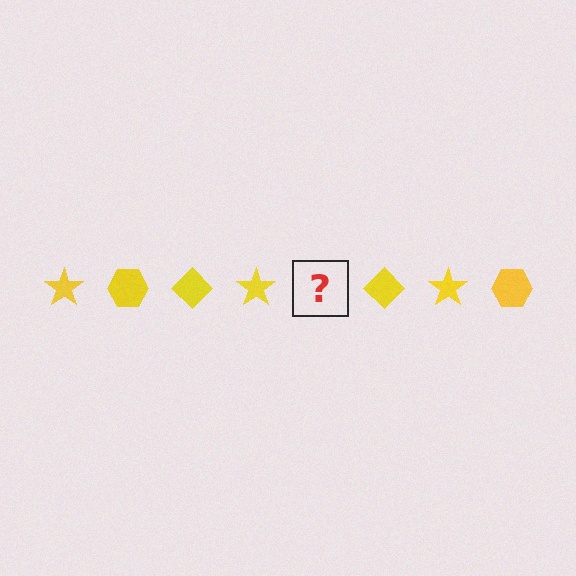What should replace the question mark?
The question mark should be replaced with a yellow hexagon.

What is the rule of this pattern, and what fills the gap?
The rule is that the pattern cycles through star, hexagon, diamond shapes in yellow. The gap should be filled with a yellow hexagon.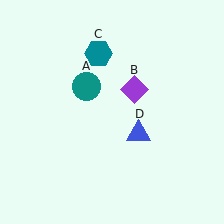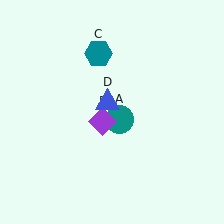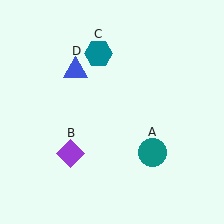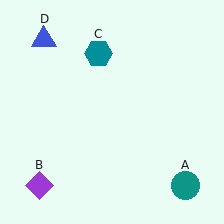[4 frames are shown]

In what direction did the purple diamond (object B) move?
The purple diamond (object B) moved down and to the left.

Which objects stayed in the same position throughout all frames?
Teal hexagon (object C) remained stationary.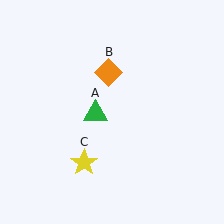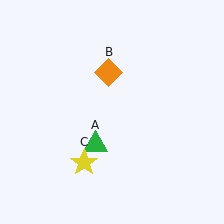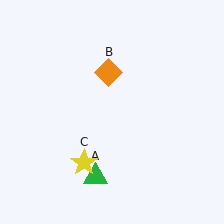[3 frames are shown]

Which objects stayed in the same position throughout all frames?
Orange diamond (object B) and yellow star (object C) remained stationary.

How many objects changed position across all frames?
1 object changed position: green triangle (object A).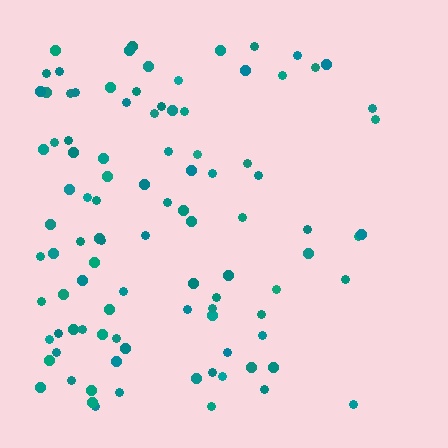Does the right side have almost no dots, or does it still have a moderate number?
Still a moderate number, just noticeably fewer than the left.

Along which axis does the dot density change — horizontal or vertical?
Horizontal.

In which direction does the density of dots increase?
From right to left, with the left side densest.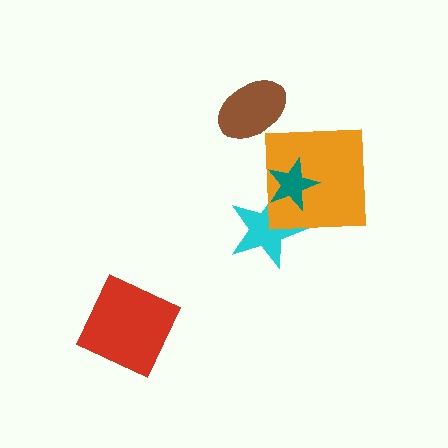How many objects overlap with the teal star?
2 objects overlap with the teal star.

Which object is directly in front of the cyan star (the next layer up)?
The orange square is directly in front of the cyan star.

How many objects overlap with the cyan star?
2 objects overlap with the cyan star.